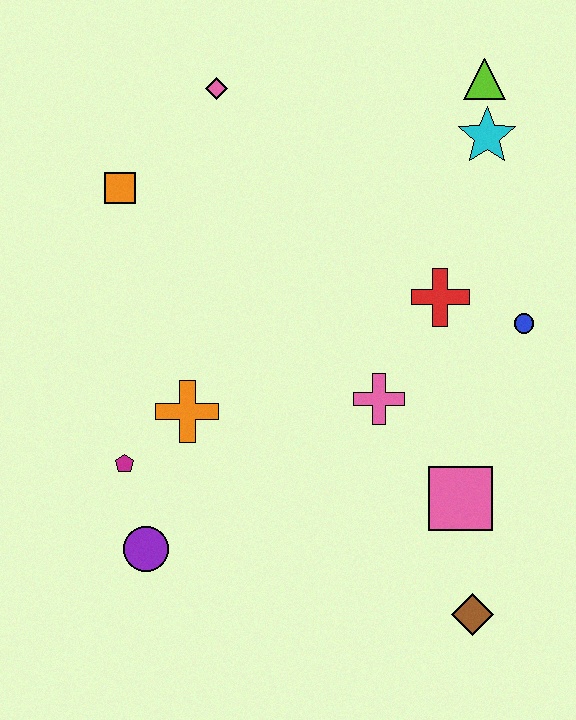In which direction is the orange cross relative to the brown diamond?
The orange cross is to the left of the brown diamond.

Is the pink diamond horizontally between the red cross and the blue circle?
No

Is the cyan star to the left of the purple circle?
No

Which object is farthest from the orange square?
The brown diamond is farthest from the orange square.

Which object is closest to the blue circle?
The red cross is closest to the blue circle.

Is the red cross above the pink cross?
Yes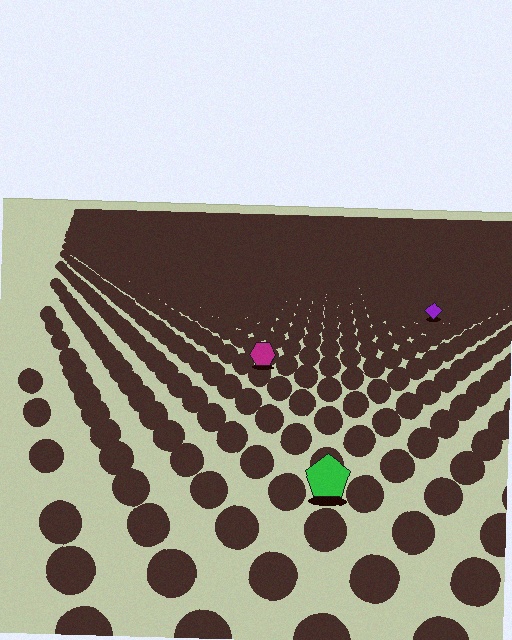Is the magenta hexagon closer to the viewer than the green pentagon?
No. The green pentagon is closer — you can tell from the texture gradient: the ground texture is coarser near it.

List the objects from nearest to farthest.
From nearest to farthest: the green pentagon, the magenta hexagon, the purple diamond.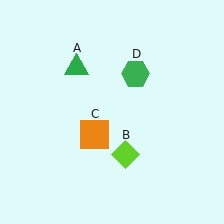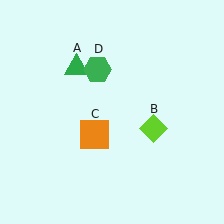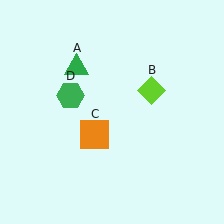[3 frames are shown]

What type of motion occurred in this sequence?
The lime diamond (object B), green hexagon (object D) rotated counterclockwise around the center of the scene.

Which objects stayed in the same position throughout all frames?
Green triangle (object A) and orange square (object C) remained stationary.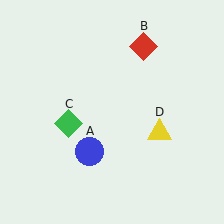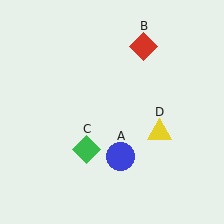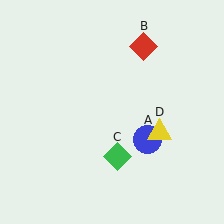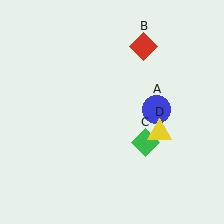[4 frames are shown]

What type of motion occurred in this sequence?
The blue circle (object A), green diamond (object C) rotated counterclockwise around the center of the scene.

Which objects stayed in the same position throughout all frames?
Red diamond (object B) and yellow triangle (object D) remained stationary.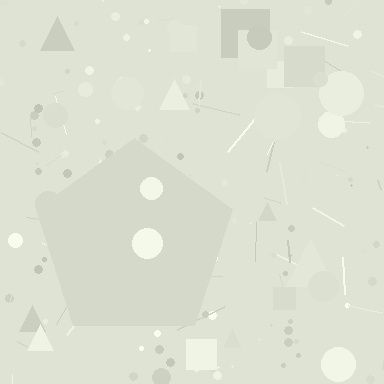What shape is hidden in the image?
A pentagon is hidden in the image.